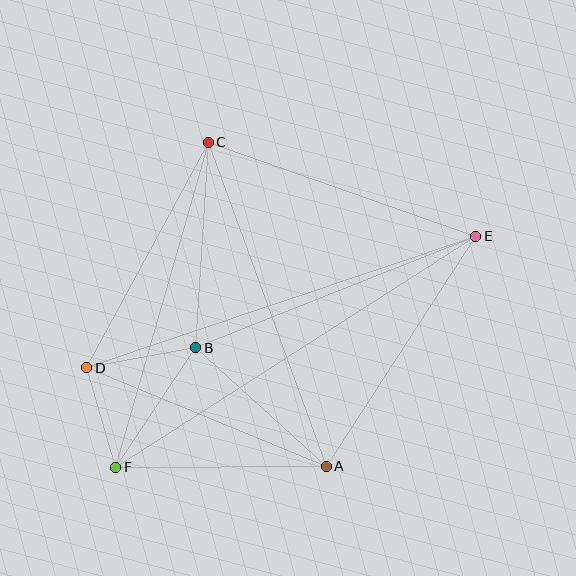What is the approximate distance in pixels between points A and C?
The distance between A and C is approximately 345 pixels.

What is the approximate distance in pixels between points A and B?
The distance between A and B is approximately 176 pixels.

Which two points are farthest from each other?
Points E and F are farthest from each other.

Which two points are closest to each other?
Points D and F are closest to each other.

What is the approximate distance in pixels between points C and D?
The distance between C and D is approximately 256 pixels.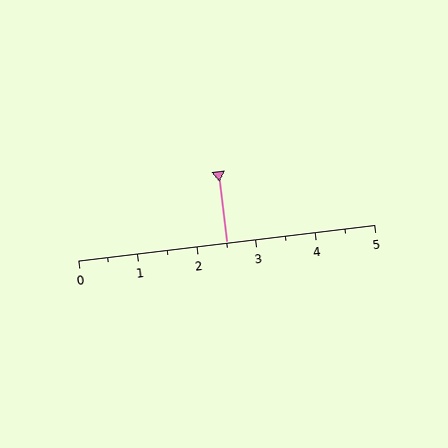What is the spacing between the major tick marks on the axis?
The major ticks are spaced 1 apart.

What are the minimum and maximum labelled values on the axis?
The axis runs from 0 to 5.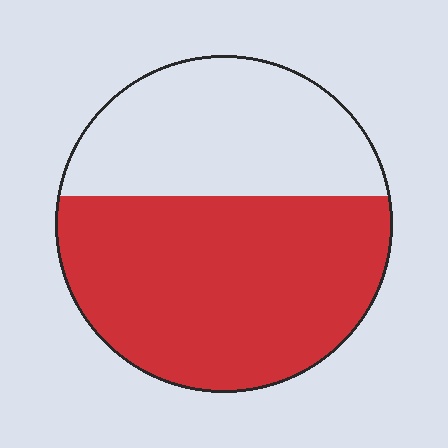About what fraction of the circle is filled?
About three fifths (3/5).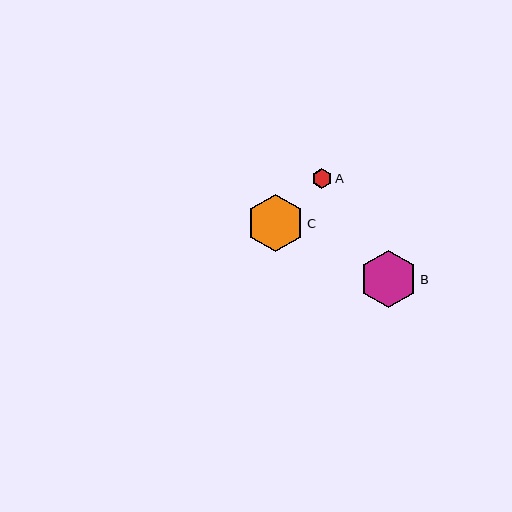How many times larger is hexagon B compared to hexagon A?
Hexagon B is approximately 2.9 times the size of hexagon A.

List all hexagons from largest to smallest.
From largest to smallest: B, C, A.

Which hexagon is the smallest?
Hexagon A is the smallest with a size of approximately 20 pixels.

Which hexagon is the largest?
Hexagon B is the largest with a size of approximately 58 pixels.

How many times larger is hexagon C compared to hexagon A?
Hexagon C is approximately 2.9 times the size of hexagon A.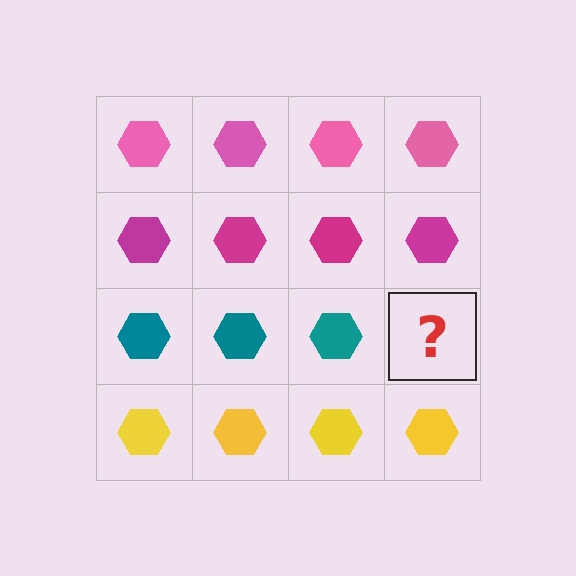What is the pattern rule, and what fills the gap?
The rule is that each row has a consistent color. The gap should be filled with a teal hexagon.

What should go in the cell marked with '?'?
The missing cell should contain a teal hexagon.